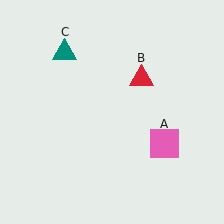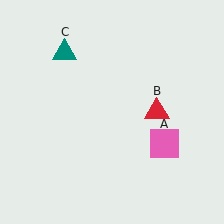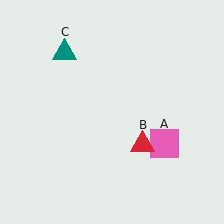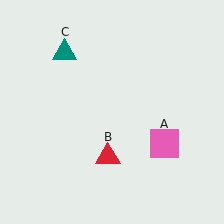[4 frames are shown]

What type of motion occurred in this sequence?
The red triangle (object B) rotated clockwise around the center of the scene.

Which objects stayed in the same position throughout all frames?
Pink square (object A) and teal triangle (object C) remained stationary.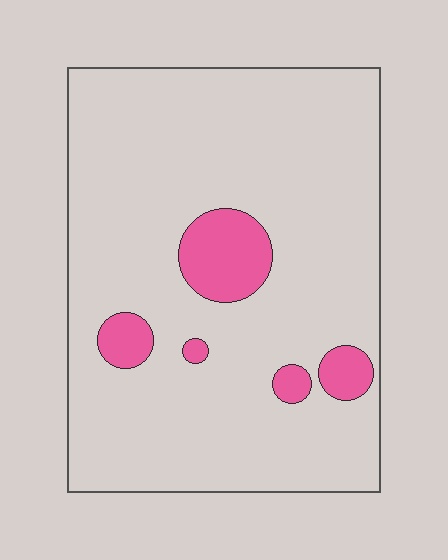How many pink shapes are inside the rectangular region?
5.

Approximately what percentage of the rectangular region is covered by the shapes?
Approximately 10%.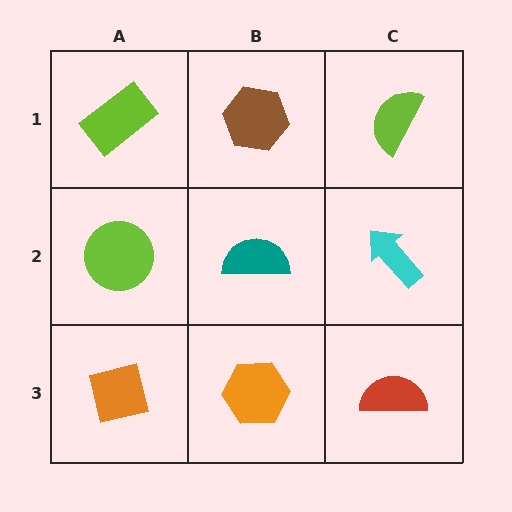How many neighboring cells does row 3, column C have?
2.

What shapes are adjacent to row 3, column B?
A teal semicircle (row 2, column B), an orange square (row 3, column A), a red semicircle (row 3, column C).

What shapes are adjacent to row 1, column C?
A cyan arrow (row 2, column C), a brown hexagon (row 1, column B).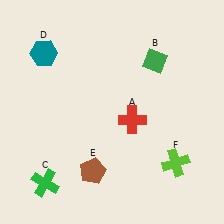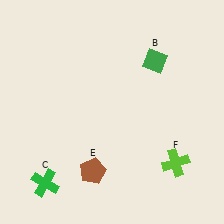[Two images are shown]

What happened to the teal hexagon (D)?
The teal hexagon (D) was removed in Image 2. It was in the top-left area of Image 1.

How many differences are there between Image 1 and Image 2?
There are 2 differences between the two images.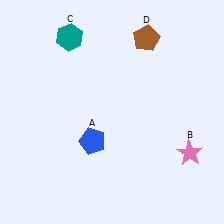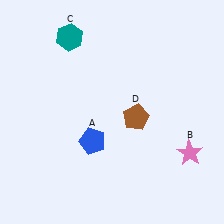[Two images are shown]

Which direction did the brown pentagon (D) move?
The brown pentagon (D) moved down.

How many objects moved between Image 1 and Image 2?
1 object moved between the two images.